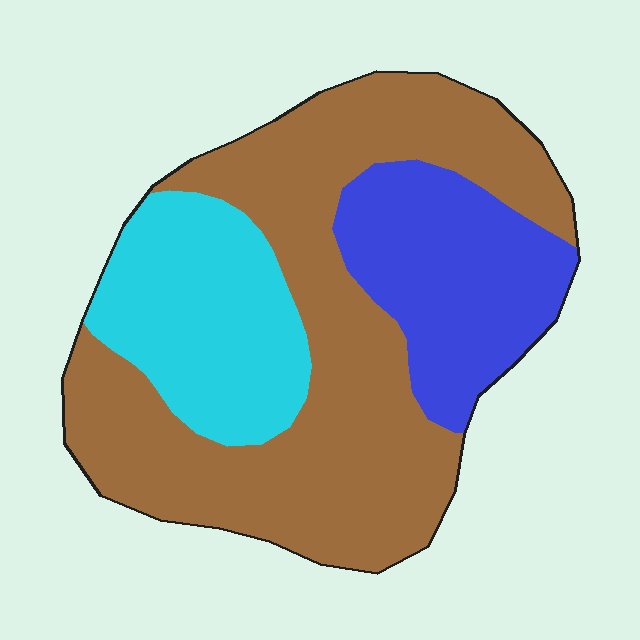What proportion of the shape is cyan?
Cyan covers around 20% of the shape.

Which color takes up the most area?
Brown, at roughly 55%.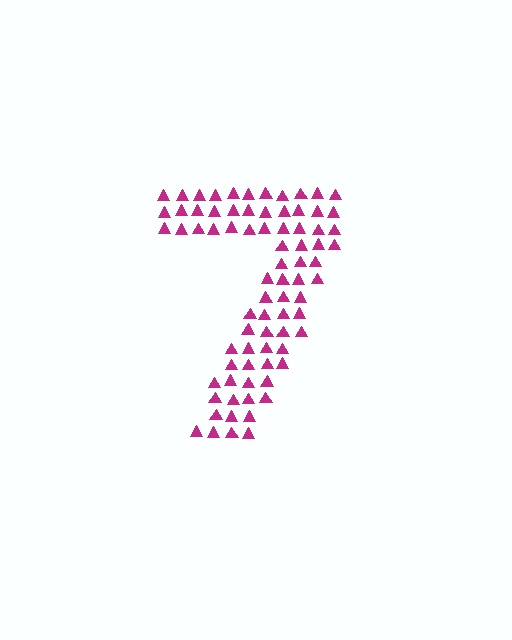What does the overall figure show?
The overall figure shows the digit 7.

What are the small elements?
The small elements are triangles.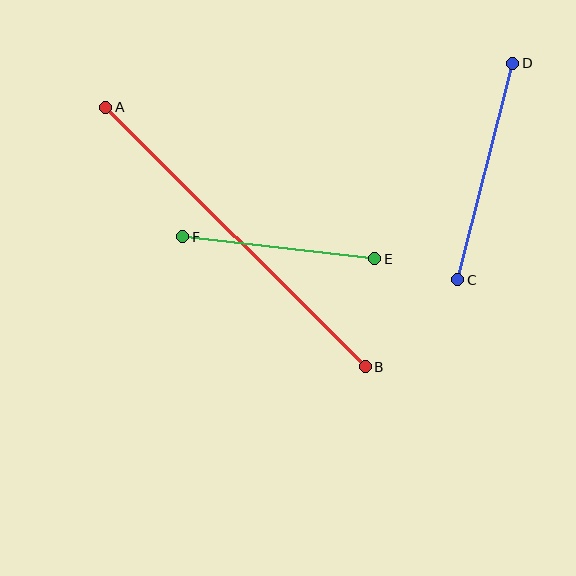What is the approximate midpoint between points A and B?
The midpoint is at approximately (236, 237) pixels.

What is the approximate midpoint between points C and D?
The midpoint is at approximately (485, 172) pixels.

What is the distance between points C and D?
The distance is approximately 223 pixels.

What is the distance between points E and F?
The distance is approximately 193 pixels.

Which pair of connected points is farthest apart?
Points A and B are farthest apart.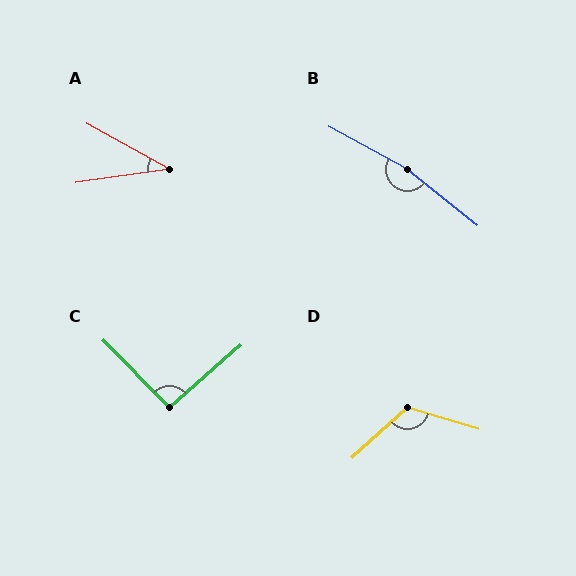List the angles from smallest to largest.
A (37°), C (93°), D (121°), B (170°).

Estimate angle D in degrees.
Approximately 121 degrees.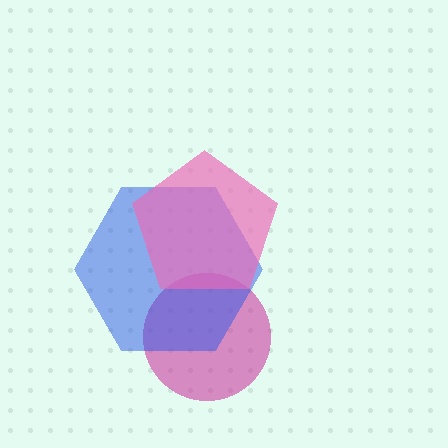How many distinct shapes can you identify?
There are 3 distinct shapes: a magenta circle, a blue hexagon, a pink pentagon.